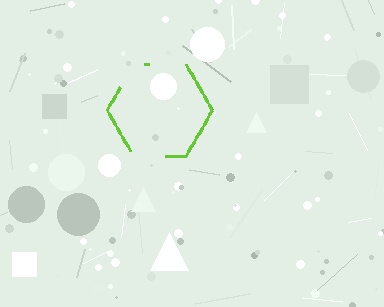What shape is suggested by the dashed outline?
The dashed outline suggests a hexagon.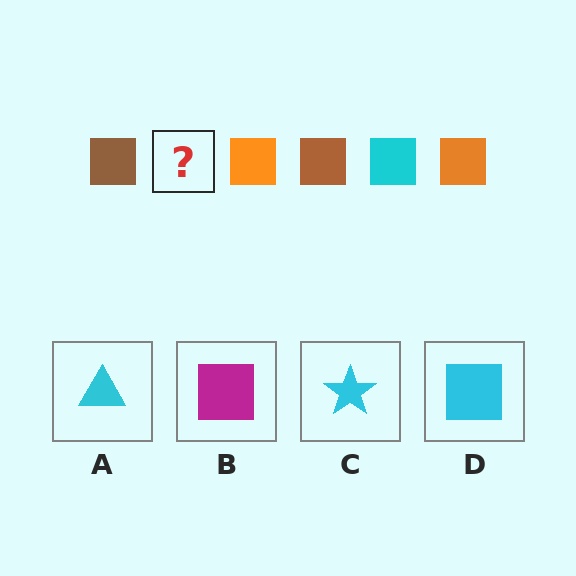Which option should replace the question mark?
Option D.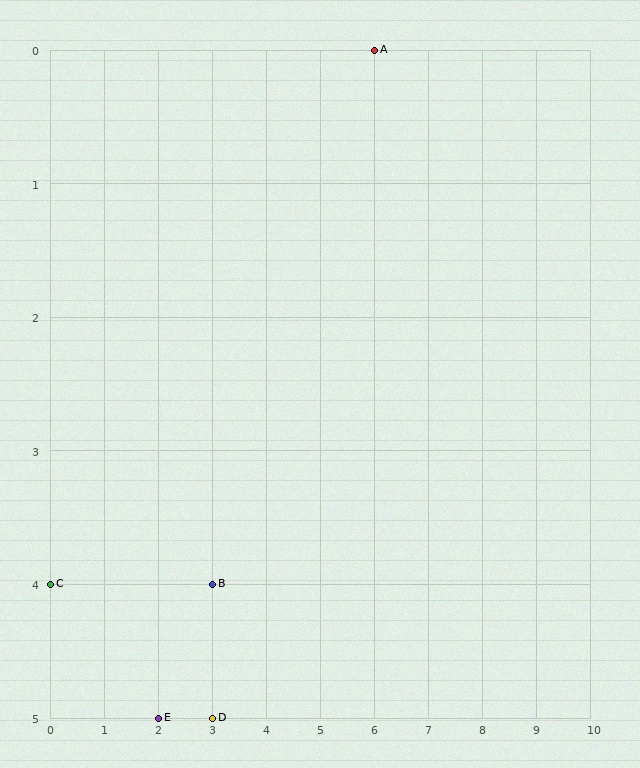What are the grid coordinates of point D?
Point D is at grid coordinates (3, 5).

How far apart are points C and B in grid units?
Points C and B are 3 columns apart.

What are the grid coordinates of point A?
Point A is at grid coordinates (6, 0).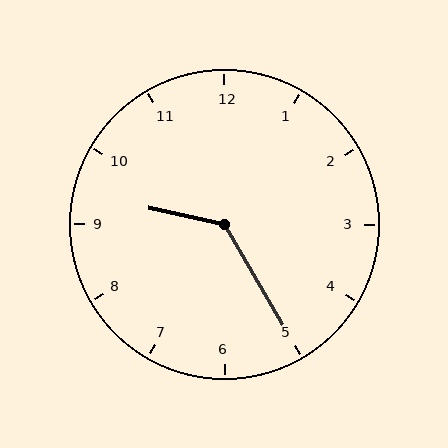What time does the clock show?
9:25.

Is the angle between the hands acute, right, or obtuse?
It is obtuse.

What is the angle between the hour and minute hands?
Approximately 132 degrees.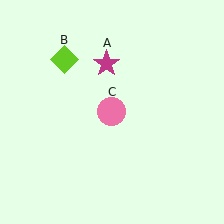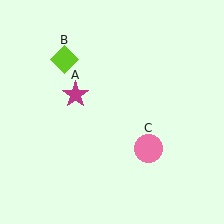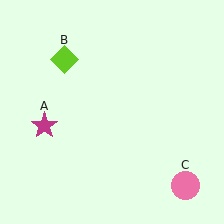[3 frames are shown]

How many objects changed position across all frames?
2 objects changed position: magenta star (object A), pink circle (object C).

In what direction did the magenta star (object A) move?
The magenta star (object A) moved down and to the left.